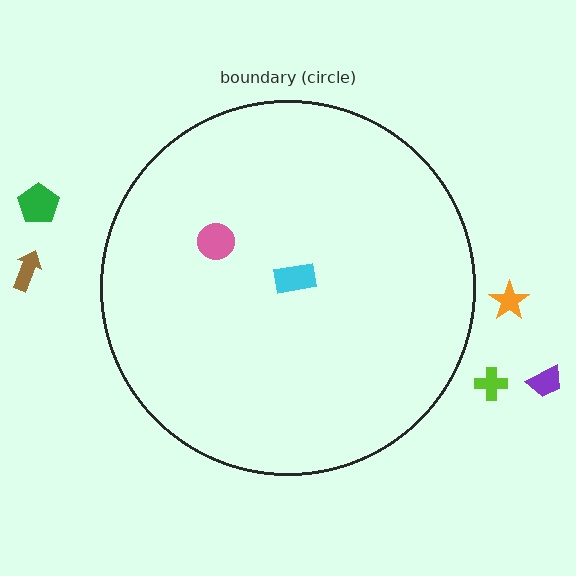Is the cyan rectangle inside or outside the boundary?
Inside.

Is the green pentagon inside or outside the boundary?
Outside.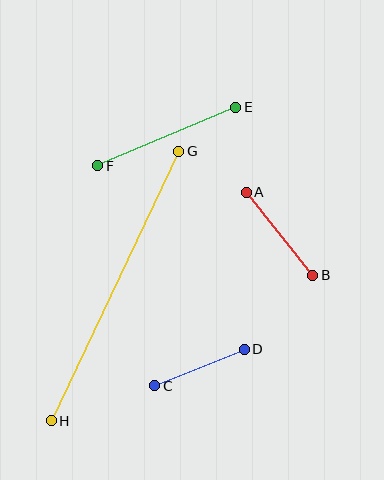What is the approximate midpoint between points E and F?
The midpoint is at approximately (167, 137) pixels.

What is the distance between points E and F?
The distance is approximately 150 pixels.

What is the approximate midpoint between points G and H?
The midpoint is at approximately (115, 286) pixels.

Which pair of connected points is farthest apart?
Points G and H are farthest apart.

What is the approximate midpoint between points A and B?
The midpoint is at approximately (279, 234) pixels.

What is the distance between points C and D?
The distance is approximately 97 pixels.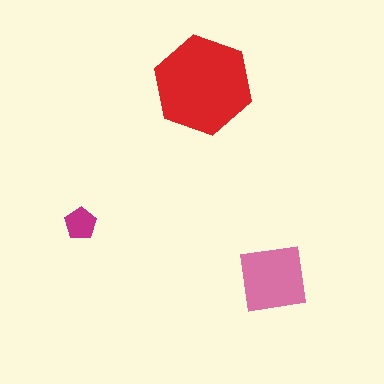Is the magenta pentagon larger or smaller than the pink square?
Smaller.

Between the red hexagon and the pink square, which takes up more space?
The red hexagon.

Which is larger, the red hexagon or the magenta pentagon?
The red hexagon.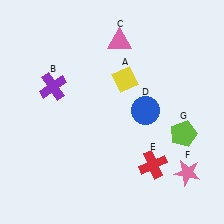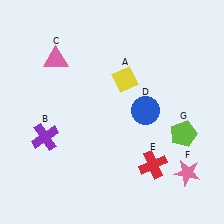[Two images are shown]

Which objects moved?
The objects that moved are: the purple cross (B), the pink triangle (C).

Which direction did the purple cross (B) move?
The purple cross (B) moved down.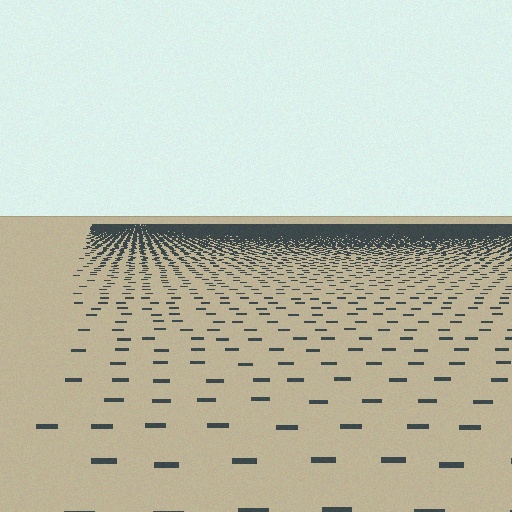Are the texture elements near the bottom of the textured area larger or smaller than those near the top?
Larger. Near the bottom, elements are closer to the viewer and appear at a bigger on-screen size.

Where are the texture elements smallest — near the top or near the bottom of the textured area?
Near the top.